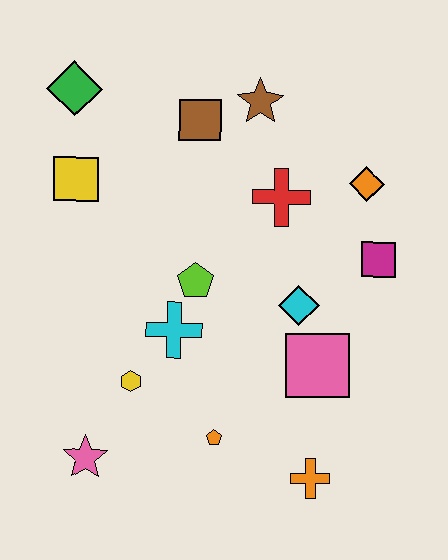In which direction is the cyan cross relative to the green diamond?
The cyan cross is below the green diamond.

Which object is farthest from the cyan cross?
The green diamond is farthest from the cyan cross.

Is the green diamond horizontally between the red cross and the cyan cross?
No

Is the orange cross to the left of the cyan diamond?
No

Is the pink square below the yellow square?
Yes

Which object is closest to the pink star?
The yellow hexagon is closest to the pink star.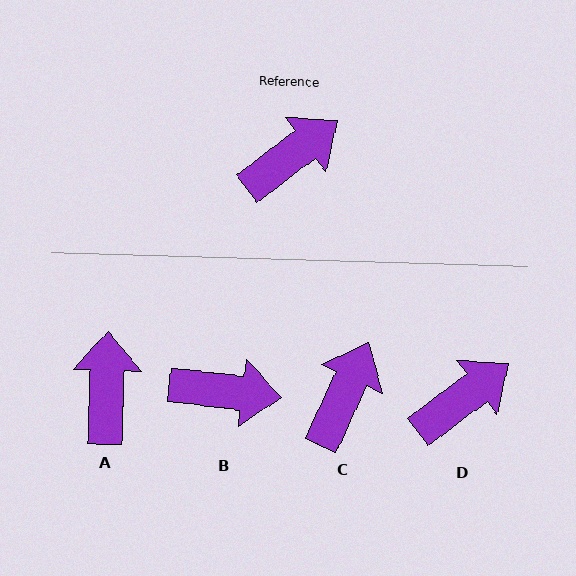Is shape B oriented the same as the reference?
No, it is off by about 43 degrees.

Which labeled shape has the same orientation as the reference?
D.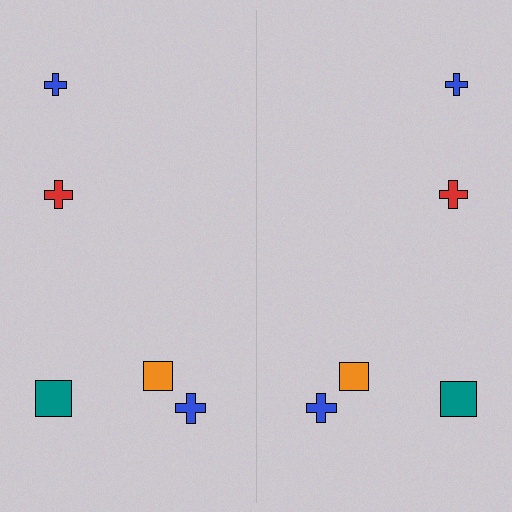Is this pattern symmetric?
Yes, this pattern has bilateral (reflection) symmetry.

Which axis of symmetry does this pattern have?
The pattern has a vertical axis of symmetry running through the center of the image.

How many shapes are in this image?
There are 10 shapes in this image.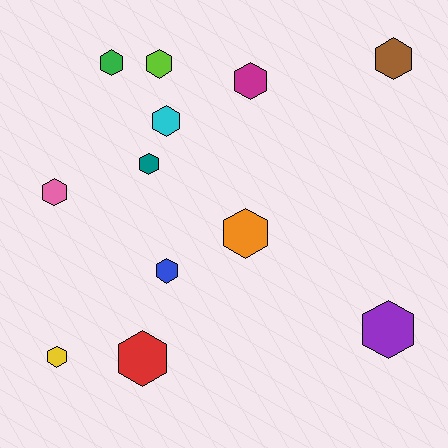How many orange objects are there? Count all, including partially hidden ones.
There is 1 orange object.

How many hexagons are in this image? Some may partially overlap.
There are 12 hexagons.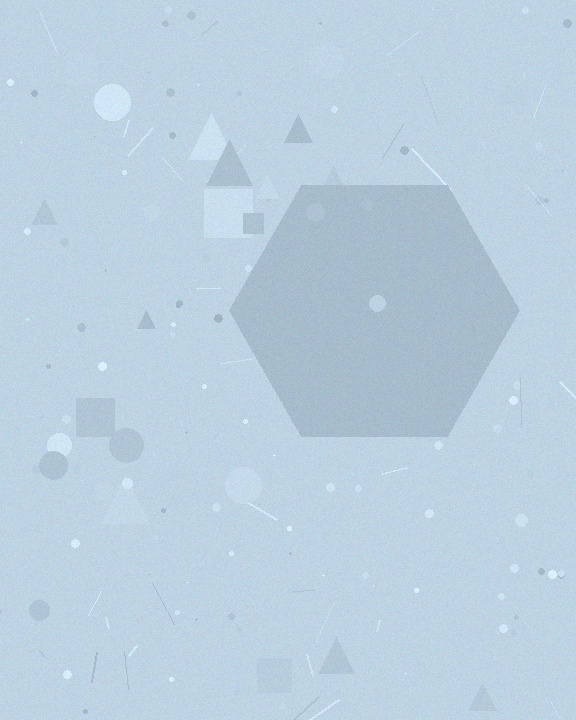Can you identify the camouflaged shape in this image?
The camouflaged shape is a hexagon.